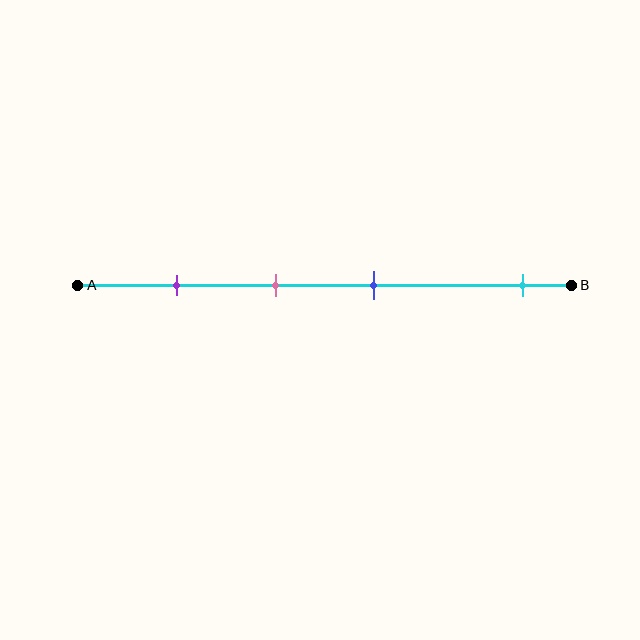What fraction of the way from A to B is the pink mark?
The pink mark is approximately 40% (0.4) of the way from A to B.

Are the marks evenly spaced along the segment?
No, the marks are not evenly spaced.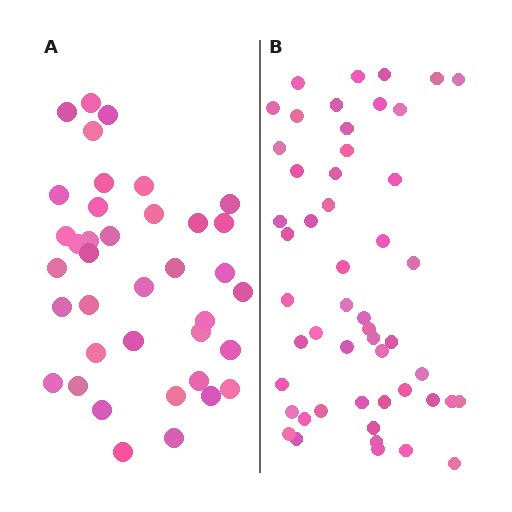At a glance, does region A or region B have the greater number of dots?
Region B (the right region) has more dots.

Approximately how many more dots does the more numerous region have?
Region B has approximately 15 more dots than region A.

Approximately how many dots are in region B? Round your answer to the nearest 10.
About 50 dots. (The exact count is 51, which rounds to 50.)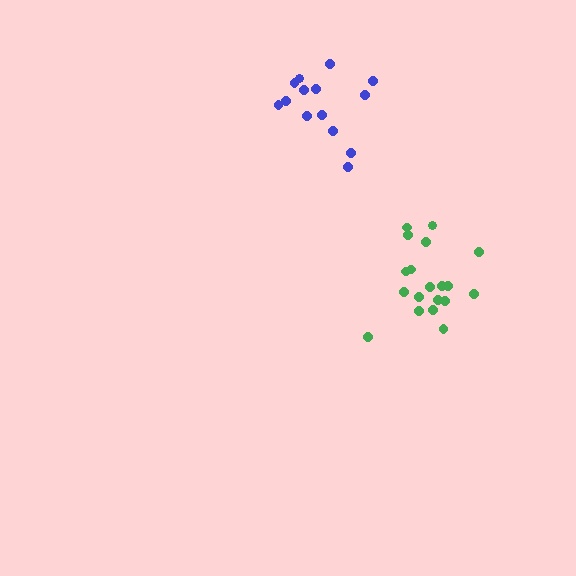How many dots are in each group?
Group 1: 19 dots, Group 2: 14 dots (33 total).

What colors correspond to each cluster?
The clusters are colored: green, blue.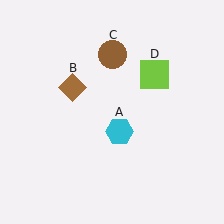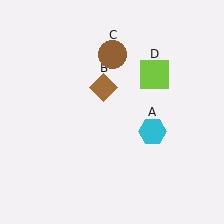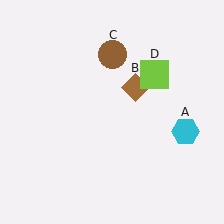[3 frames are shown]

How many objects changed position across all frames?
2 objects changed position: cyan hexagon (object A), brown diamond (object B).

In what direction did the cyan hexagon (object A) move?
The cyan hexagon (object A) moved right.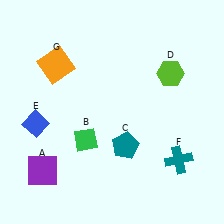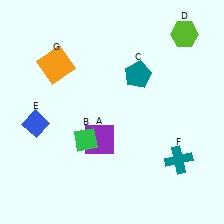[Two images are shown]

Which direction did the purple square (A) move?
The purple square (A) moved right.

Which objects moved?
The objects that moved are: the purple square (A), the teal pentagon (C), the lime hexagon (D).